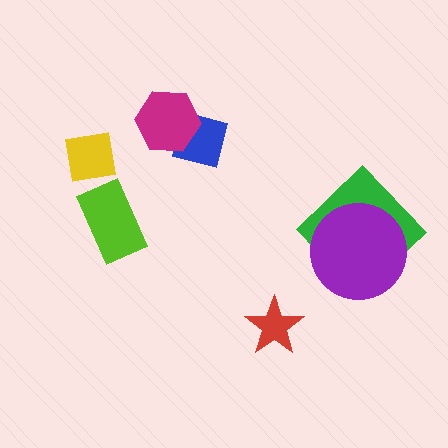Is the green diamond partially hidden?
Yes, it is partially covered by another shape.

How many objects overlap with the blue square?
1 object overlaps with the blue square.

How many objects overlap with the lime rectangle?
0 objects overlap with the lime rectangle.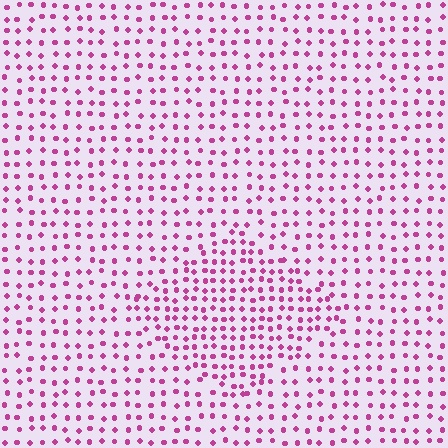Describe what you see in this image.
The image contains small magenta elements arranged at two different densities. A diamond-shaped region is visible where the elements are more densely packed than the surrounding area.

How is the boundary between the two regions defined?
The boundary is defined by a change in element density (approximately 1.6x ratio). All elements are the same color, size, and shape.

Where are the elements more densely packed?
The elements are more densely packed inside the diamond boundary.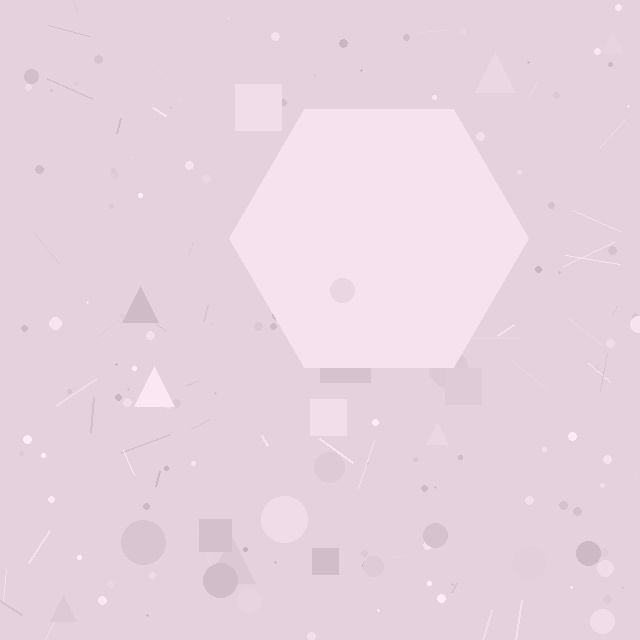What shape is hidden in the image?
A hexagon is hidden in the image.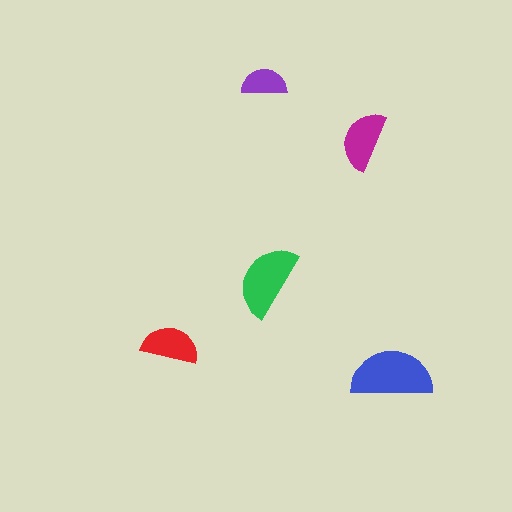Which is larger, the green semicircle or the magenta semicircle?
The green one.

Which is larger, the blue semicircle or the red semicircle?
The blue one.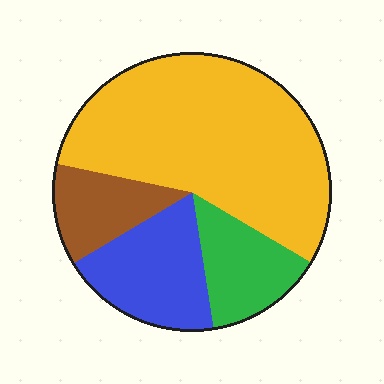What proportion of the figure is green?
Green covers 14% of the figure.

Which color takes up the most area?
Yellow, at roughly 55%.